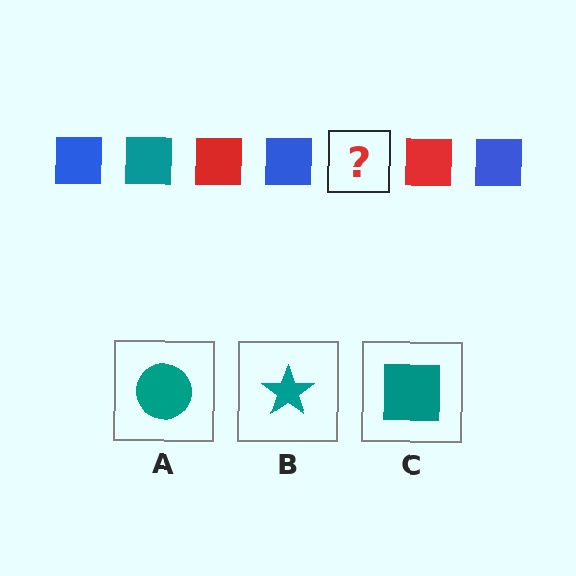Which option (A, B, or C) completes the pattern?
C.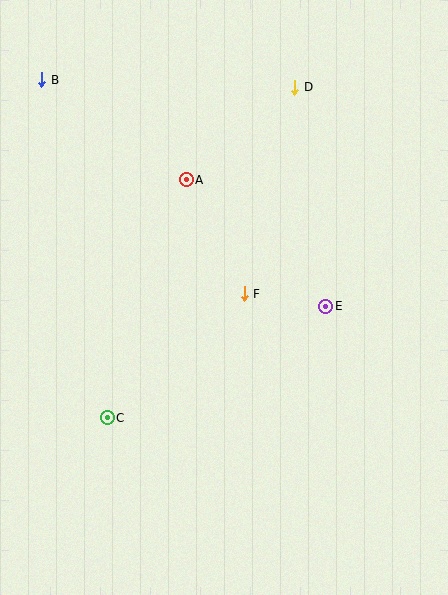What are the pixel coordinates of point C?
Point C is at (107, 418).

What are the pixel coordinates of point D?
Point D is at (295, 87).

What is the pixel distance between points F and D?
The distance between F and D is 213 pixels.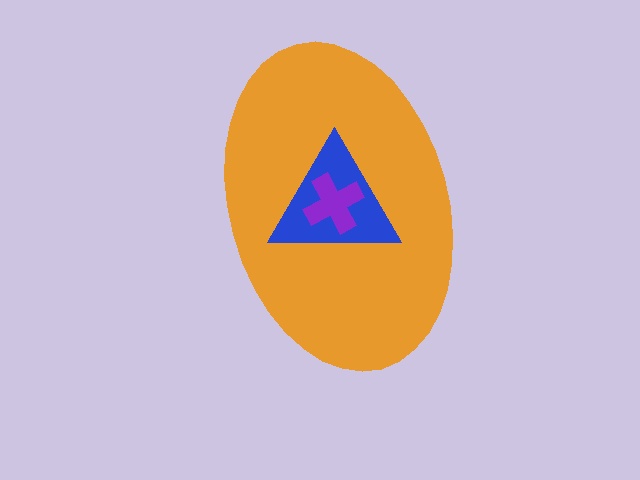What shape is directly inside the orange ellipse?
The blue triangle.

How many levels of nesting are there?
3.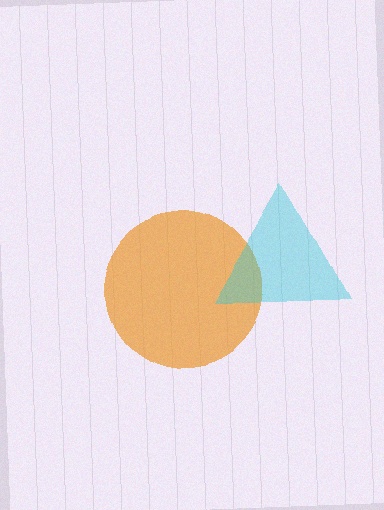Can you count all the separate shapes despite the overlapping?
Yes, there are 2 separate shapes.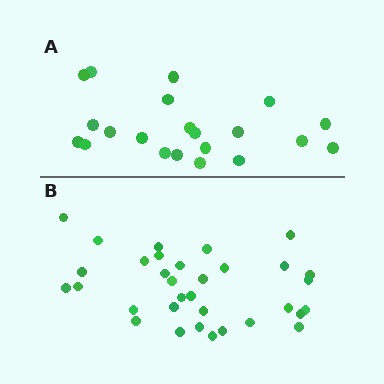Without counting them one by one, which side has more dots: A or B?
Region B (the bottom region) has more dots.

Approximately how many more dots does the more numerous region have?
Region B has roughly 12 or so more dots than region A.